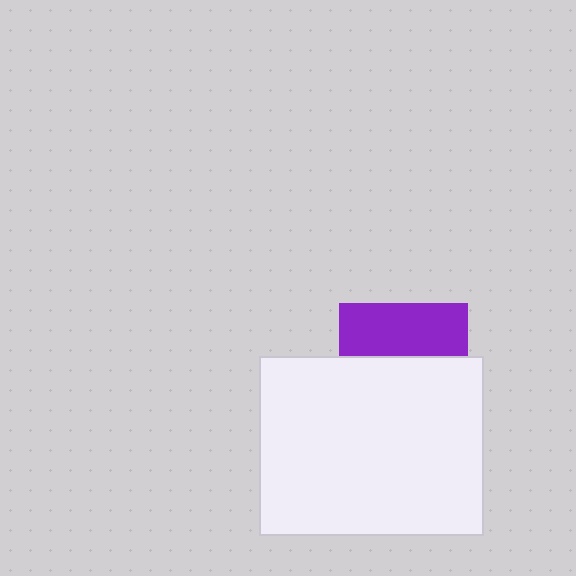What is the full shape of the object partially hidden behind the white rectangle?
The partially hidden object is a purple square.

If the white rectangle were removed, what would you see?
You would see the complete purple square.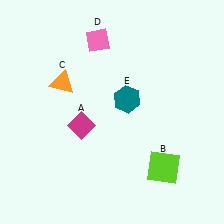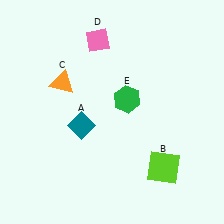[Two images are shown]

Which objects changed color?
A changed from magenta to teal. E changed from teal to green.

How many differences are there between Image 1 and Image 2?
There are 2 differences between the two images.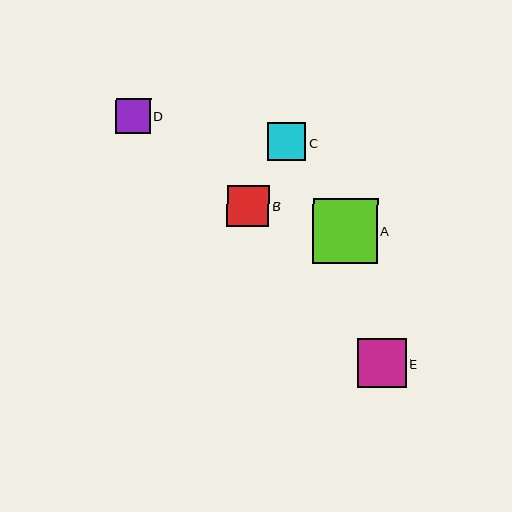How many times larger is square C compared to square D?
Square C is approximately 1.1 times the size of square D.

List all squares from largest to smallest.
From largest to smallest: A, E, B, C, D.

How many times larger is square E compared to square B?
Square E is approximately 1.2 times the size of square B.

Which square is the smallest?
Square D is the smallest with a size of approximately 35 pixels.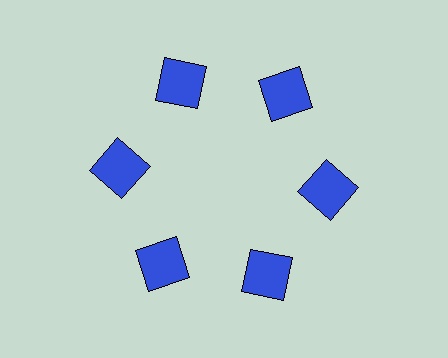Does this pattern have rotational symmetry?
Yes, this pattern has 6-fold rotational symmetry. It looks the same after rotating 60 degrees around the center.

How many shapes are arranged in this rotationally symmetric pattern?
There are 6 shapes, arranged in 6 groups of 1.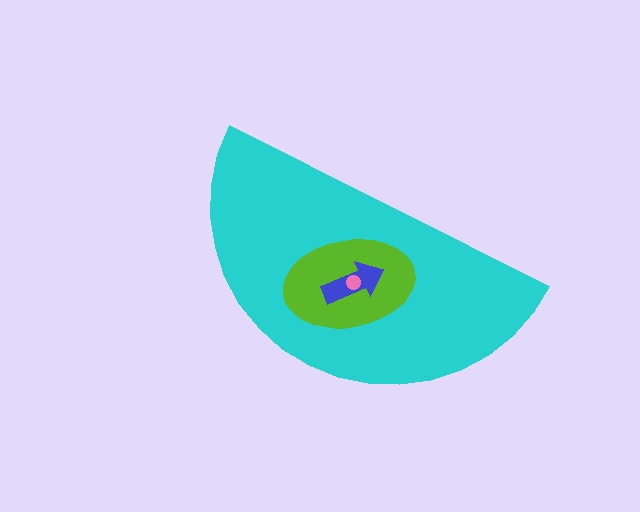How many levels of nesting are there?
4.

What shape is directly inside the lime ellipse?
The blue arrow.